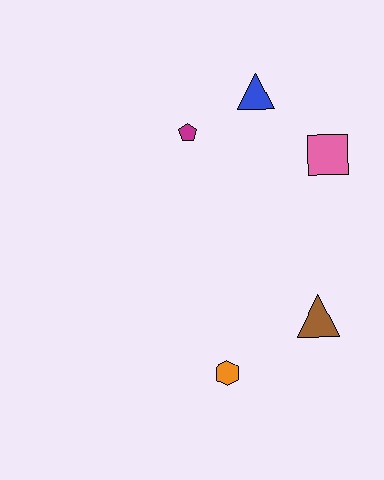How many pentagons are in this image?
There is 1 pentagon.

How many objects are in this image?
There are 5 objects.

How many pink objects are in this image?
There is 1 pink object.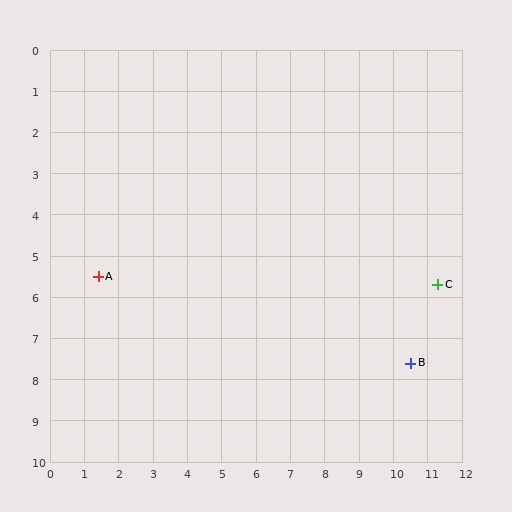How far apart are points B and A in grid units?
Points B and A are about 9.3 grid units apart.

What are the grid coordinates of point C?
Point C is at approximately (11.3, 5.7).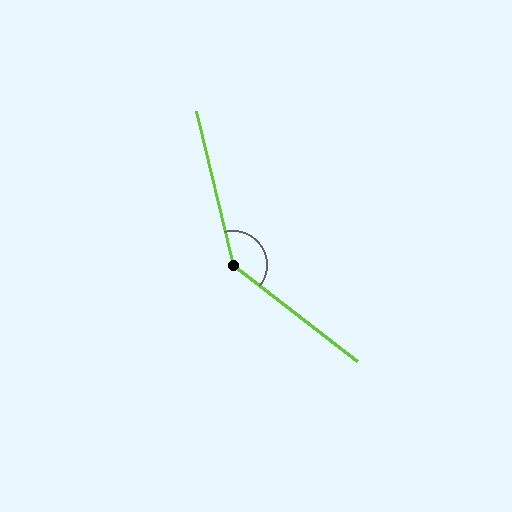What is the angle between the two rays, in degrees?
Approximately 141 degrees.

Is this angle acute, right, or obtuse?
It is obtuse.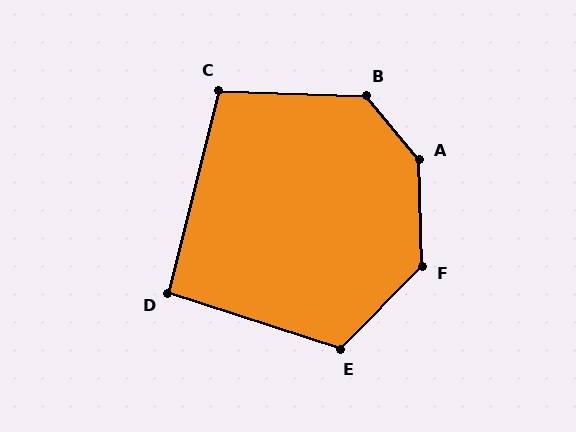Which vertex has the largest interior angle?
A, at approximately 141 degrees.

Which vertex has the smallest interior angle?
D, at approximately 94 degrees.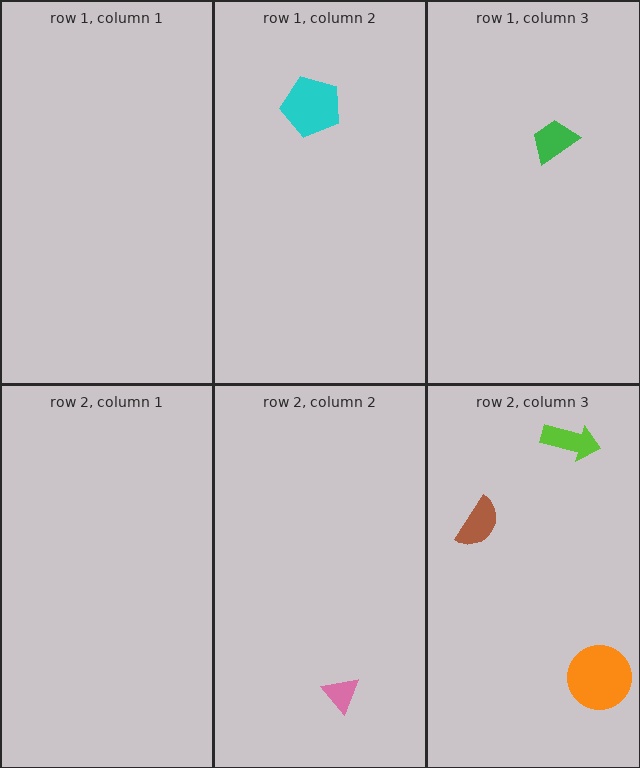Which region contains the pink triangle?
The row 2, column 2 region.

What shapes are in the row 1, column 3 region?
The green trapezoid.